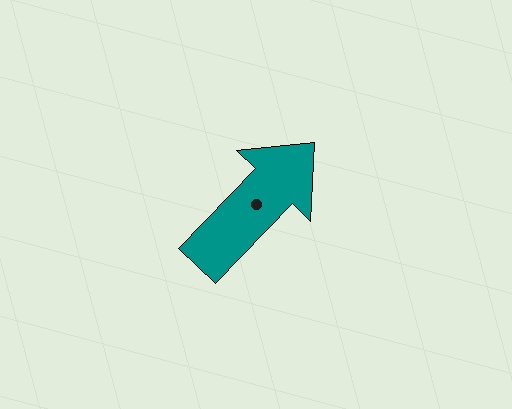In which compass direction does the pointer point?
Northeast.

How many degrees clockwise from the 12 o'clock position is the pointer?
Approximately 44 degrees.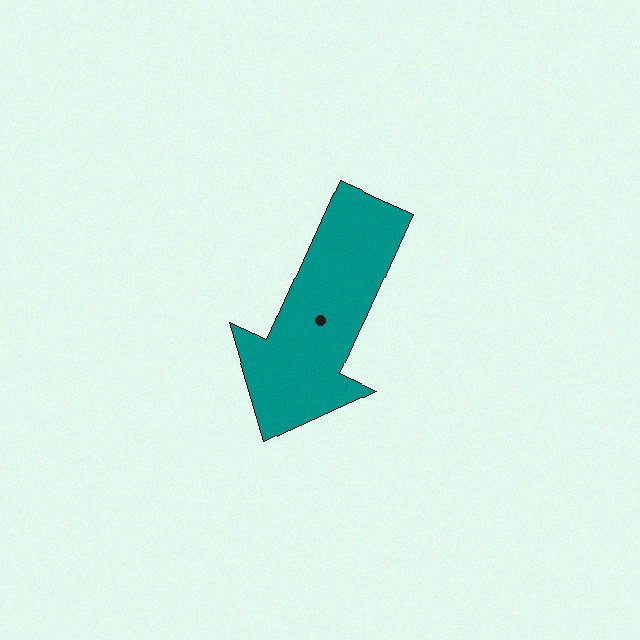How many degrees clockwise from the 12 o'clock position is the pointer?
Approximately 204 degrees.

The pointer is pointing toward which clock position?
Roughly 7 o'clock.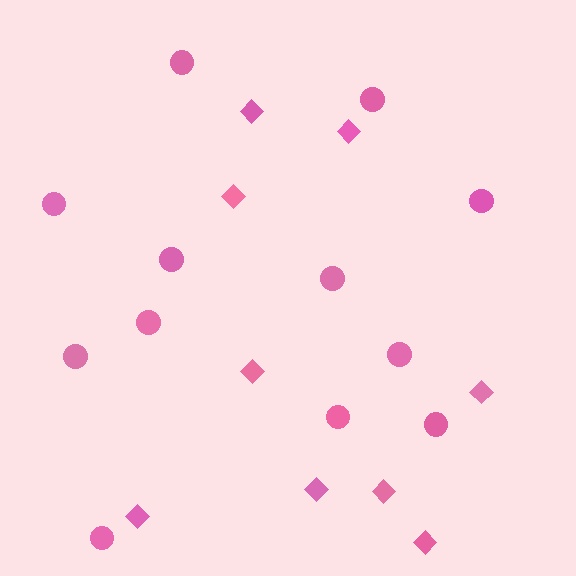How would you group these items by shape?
There are 2 groups: one group of diamonds (9) and one group of circles (12).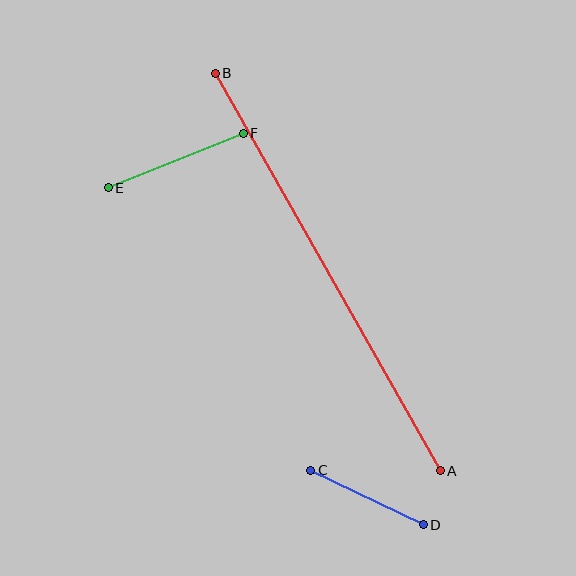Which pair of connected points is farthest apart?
Points A and B are farthest apart.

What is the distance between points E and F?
The distance is approximately 146 pixels.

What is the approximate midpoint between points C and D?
The midpoint is at approximately (367, 497) pixels.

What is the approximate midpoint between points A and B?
The midpoint is at approximately (328, 272) pixels.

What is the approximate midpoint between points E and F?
The midpoint is at approximately (176, 161) pixels.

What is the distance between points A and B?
The distance is approximately 457 pixels.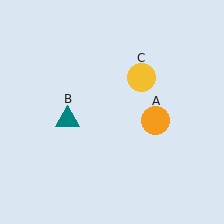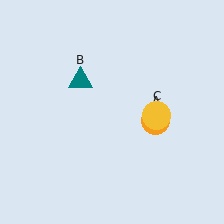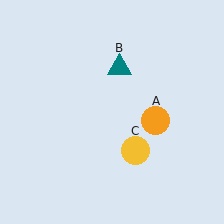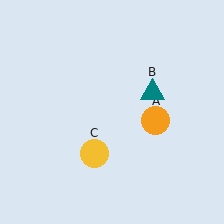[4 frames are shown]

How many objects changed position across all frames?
2 objects changed position: teal triangle (object B), yellow circle (object C).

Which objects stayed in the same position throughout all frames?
Orange circle (object A) remained stationary.